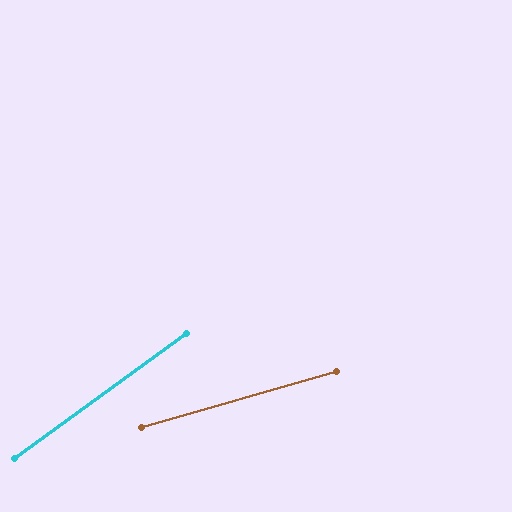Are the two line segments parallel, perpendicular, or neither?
Neither parallel nor perpendicular — they differ by about 20°.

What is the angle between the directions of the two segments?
Approximately 20 degrees.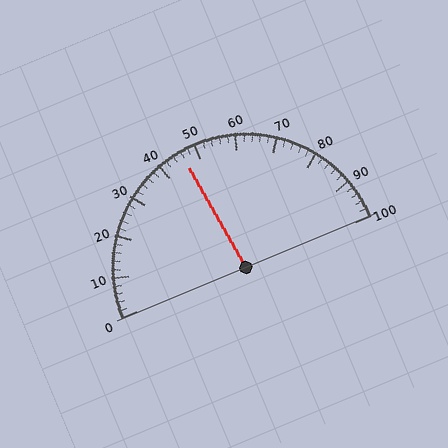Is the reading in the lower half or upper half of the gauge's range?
The reading is in the lower half of the range (0 to 100).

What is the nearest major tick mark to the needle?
The nearest major tick mark is 50.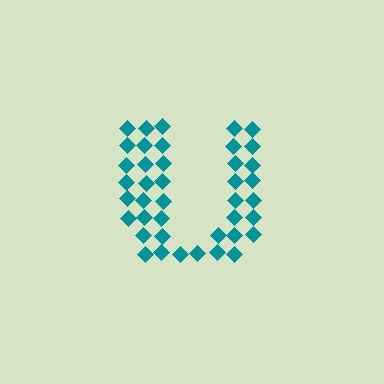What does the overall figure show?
The overall figure shows the letter U.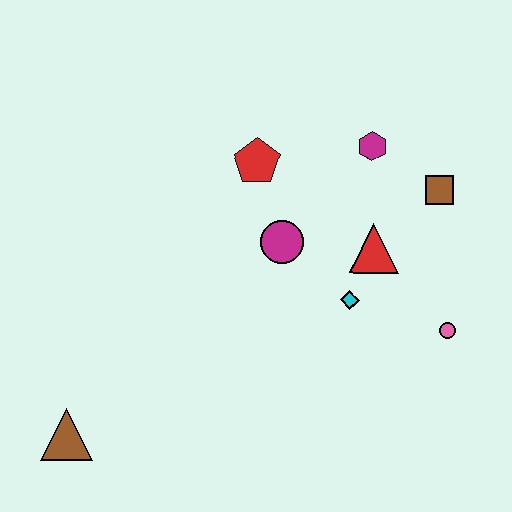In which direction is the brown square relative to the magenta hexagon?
The brown square is to the right of the magenta hexagon.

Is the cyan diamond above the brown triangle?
Yes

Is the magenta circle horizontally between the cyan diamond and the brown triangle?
Yes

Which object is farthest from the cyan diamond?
The brown triangle is farthest from the cyan diamond.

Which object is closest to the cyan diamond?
The red triangle is closest to the cyan diamond.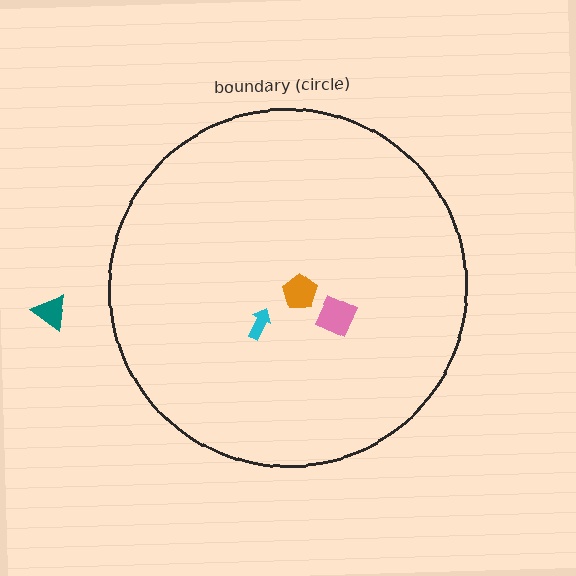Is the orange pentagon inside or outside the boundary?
Inside.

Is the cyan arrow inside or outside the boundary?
Inside.